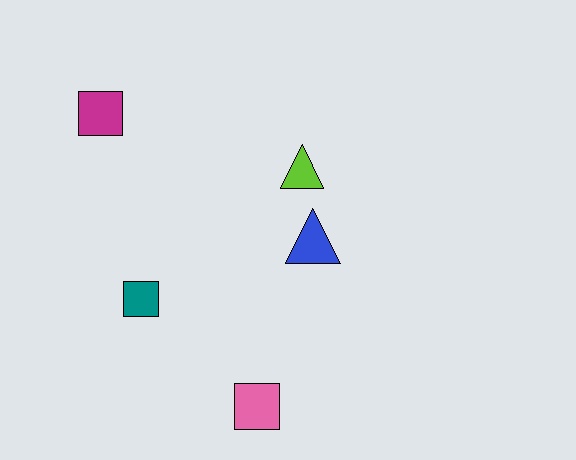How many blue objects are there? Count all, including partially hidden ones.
There is 1 blue object.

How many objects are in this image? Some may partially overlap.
There are 5 objects.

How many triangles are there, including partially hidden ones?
There are 2 triangles.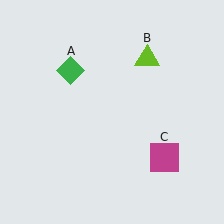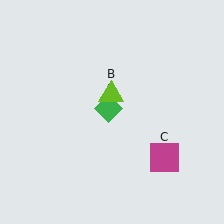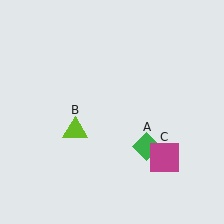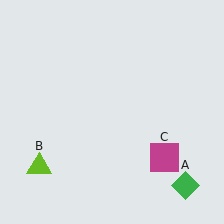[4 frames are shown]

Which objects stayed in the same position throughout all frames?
Magenta square (object C) remained stationary.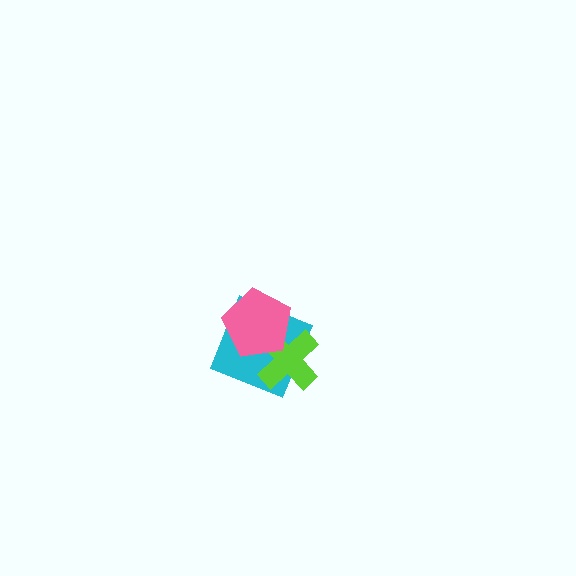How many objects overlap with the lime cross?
2 objects overlap with the lime cross.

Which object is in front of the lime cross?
The pink pentagon is in front of the lime cross.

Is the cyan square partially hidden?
Yes, it is partially covered by another shape.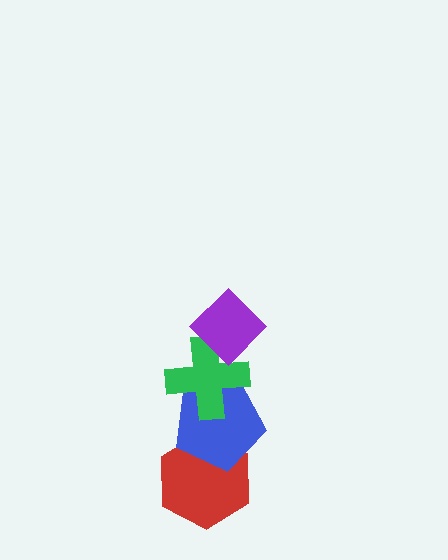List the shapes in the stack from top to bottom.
From top to bottom: the purple diamond, the green cross, the blue pentagon, the red hexagon.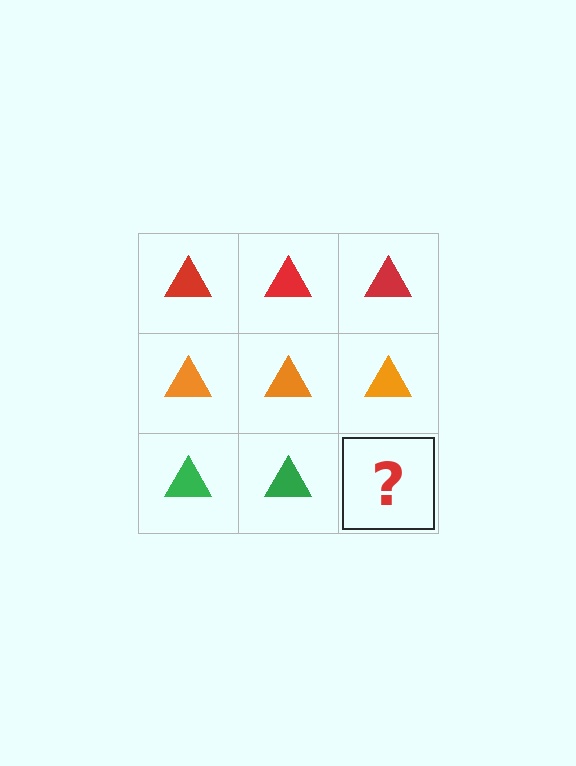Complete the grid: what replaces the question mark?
The question mark should be replaced with a green triangle.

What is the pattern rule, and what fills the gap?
The rule is that each row has a consistent color. The gap should be filled with a green triangle.